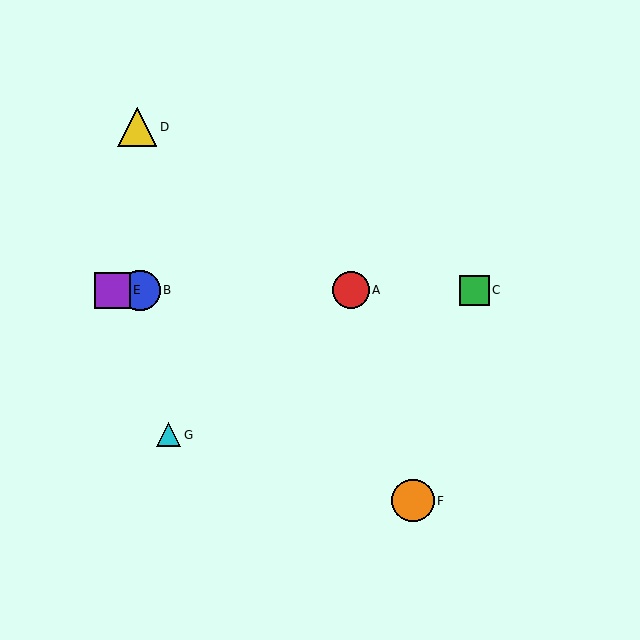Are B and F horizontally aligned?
No, B is at y≈290 and F is at y≈501.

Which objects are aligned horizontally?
Objects A, B, C, E are aligned horizontally.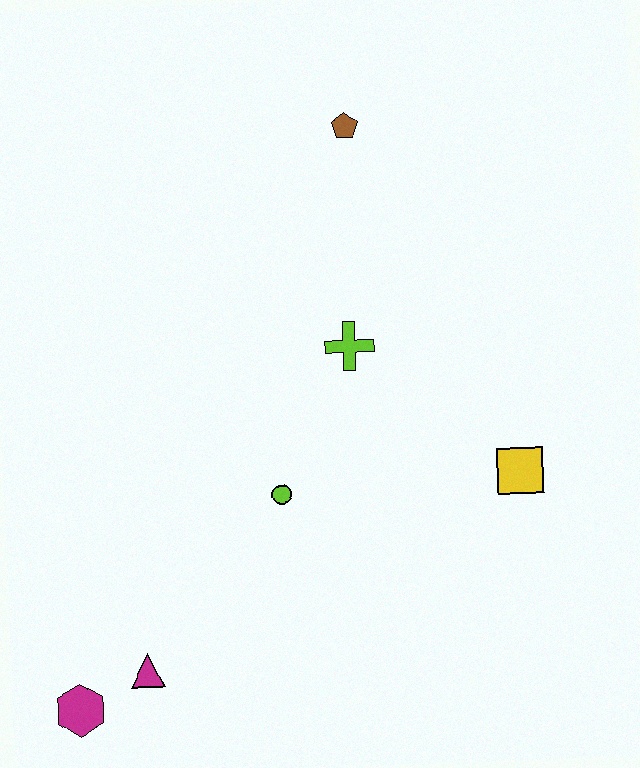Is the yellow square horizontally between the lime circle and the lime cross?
No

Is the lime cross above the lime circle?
Yes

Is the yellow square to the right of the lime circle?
Yes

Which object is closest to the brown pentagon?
The lime cross is closest to the brown pentagon.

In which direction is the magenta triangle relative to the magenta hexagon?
The magenta triangle is to the right of the magenta hexagon.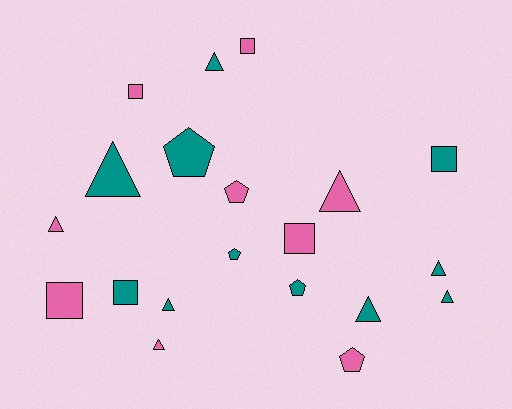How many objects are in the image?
There are 20 objects.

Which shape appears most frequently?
Triangle, with 9 objects.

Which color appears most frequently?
Teal, with 11 objects.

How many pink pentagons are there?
There are 2 pink pentagons.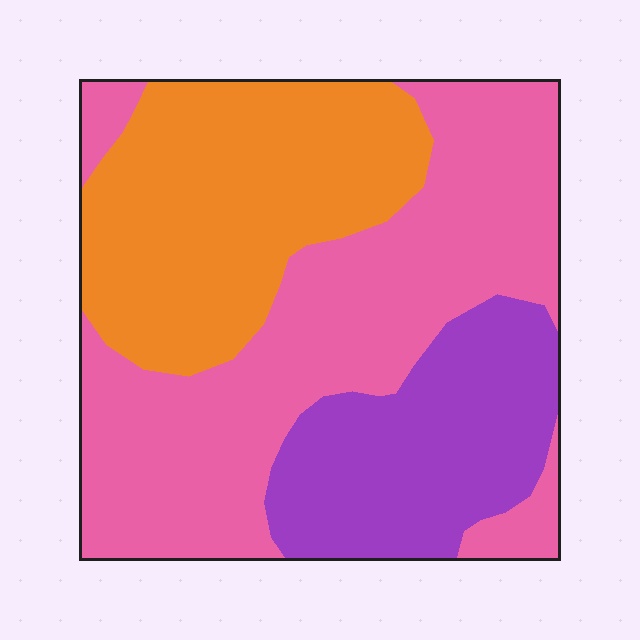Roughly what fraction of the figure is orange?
Orange takes up about one third (1/3) of the figure.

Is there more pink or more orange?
Pink.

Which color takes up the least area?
Purple, at roughly 25%.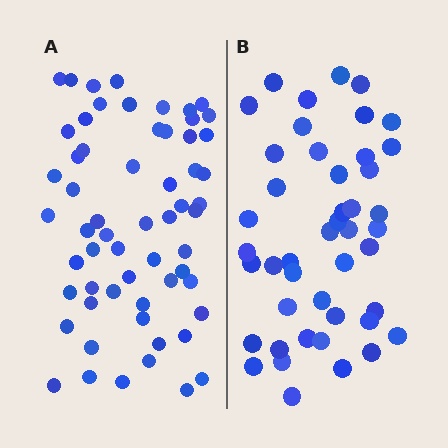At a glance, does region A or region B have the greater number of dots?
Region A (the left region) has more dots.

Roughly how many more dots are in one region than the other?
Region A has approximately 15 more dots than region B.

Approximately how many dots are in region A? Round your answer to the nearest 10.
About 60 dots.